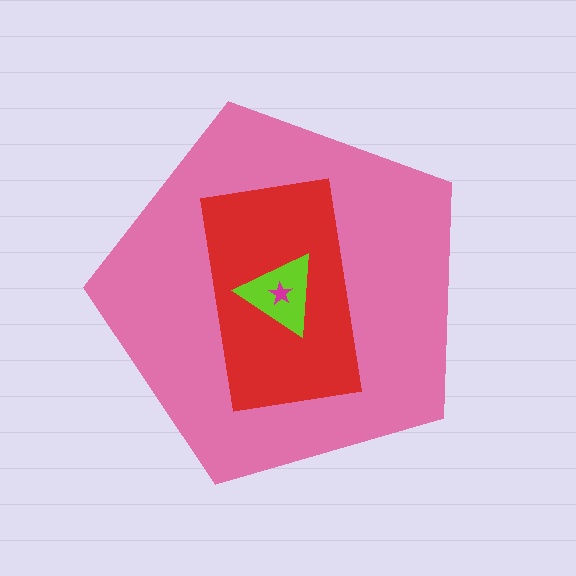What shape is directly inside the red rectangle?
The lime triangle.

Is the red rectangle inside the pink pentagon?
Yes.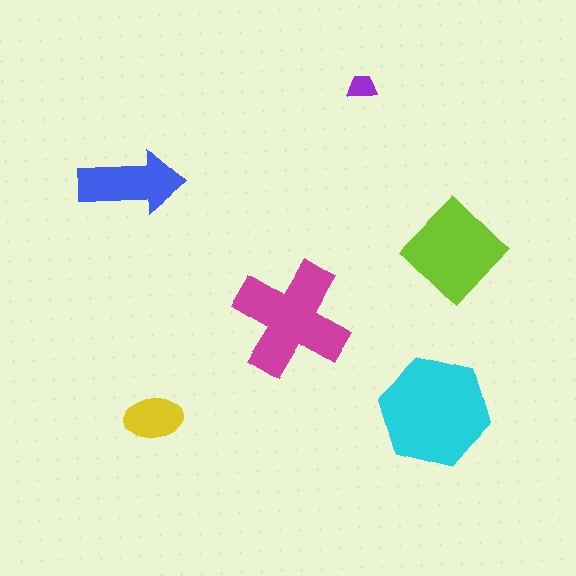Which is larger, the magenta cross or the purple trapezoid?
The magenta cross.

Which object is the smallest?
The purple trapezoid.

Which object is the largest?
The cyan hexagon.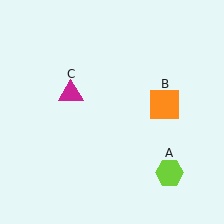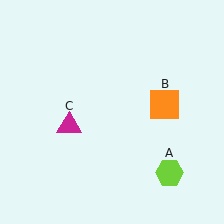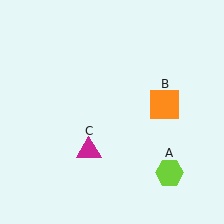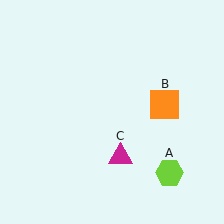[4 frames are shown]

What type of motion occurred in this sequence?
The magenta triangle (object C) rotated counterclockwise around the center of the scene.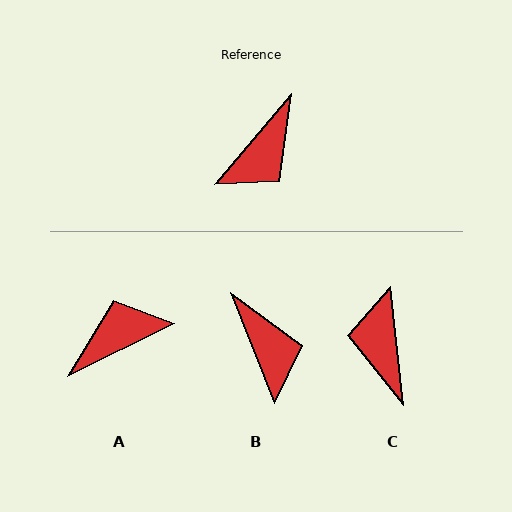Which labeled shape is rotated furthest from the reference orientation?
A, about 157 degrees away.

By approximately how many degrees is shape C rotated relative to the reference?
Approximately 133 degrees clockwise.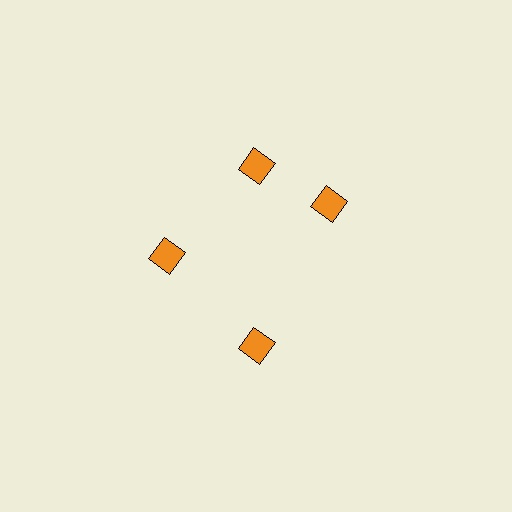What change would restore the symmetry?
The symmetry would be restored by rotating it back into even spacing with its neighbors so that all 4 diamonds sit at equal angles and equal distance from the center.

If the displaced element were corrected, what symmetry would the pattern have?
It would have 4-fold rotational symmetry — the pattern would map onto itself every 90 degrees.